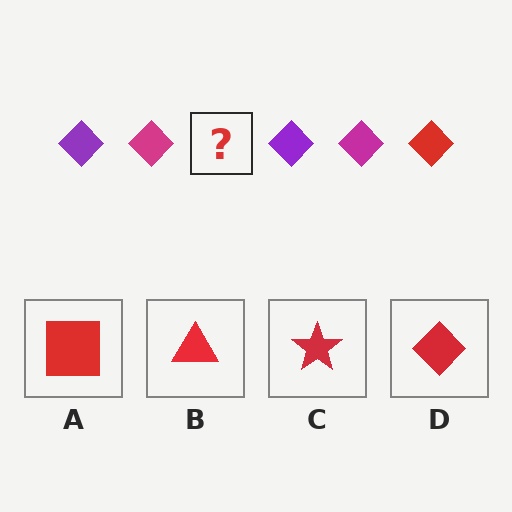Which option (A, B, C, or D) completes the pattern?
D.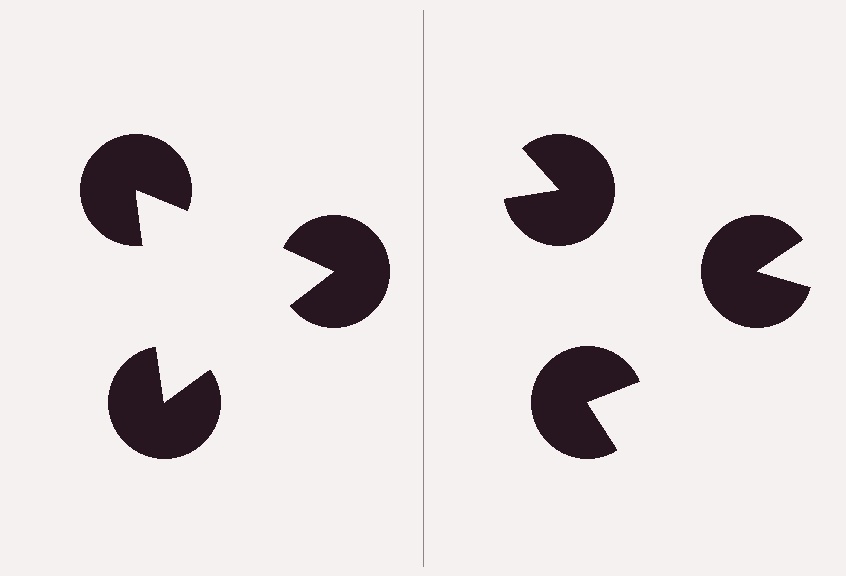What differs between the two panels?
The pac-man discs are positioned identically on both sides; only the wedge orientations differ. On the left they align to a triangle; on the right they are misaligned.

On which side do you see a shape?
An illusory triangle appears on the left side. On the right side the wedge cuts are rotated, so no coherent shape forms.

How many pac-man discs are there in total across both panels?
6 — 3 on each side.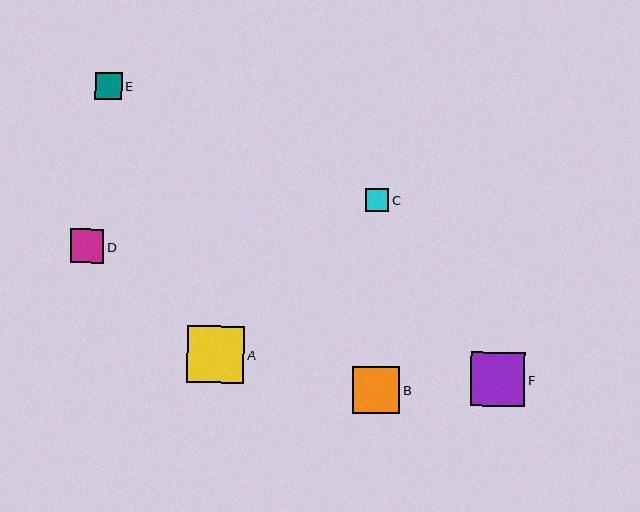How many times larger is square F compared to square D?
Square F is approximately 1.6 times the size of square D.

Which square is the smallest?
Square C is the smallest with a size of approximately 23 pixels.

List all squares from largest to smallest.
From largest to smallest: A, F, B, D, E, C.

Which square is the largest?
Square A is the largest with a size of approximately 57 pixels.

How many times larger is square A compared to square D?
Square A is approximately 1.7 times the size of square D.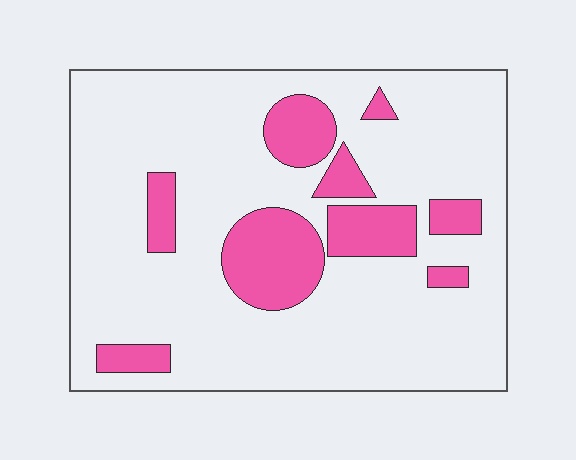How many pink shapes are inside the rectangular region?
9.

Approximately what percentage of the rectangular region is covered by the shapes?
Approximately 20%.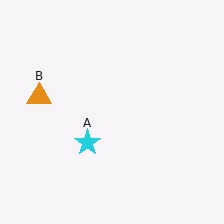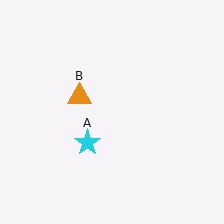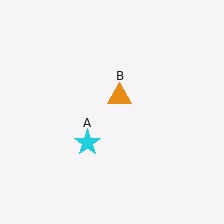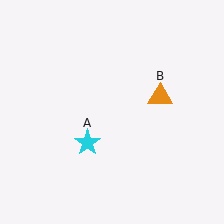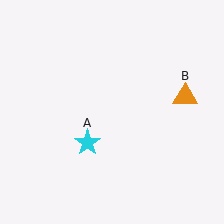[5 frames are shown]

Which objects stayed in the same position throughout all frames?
Cyan star (object A) remained stationary.